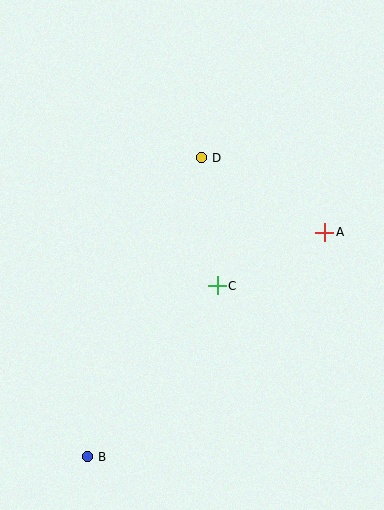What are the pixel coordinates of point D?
Point D is at (201, 158).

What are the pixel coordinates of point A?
Point A is at (325, 232).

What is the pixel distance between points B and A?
The distance between B and A is 327 pixels.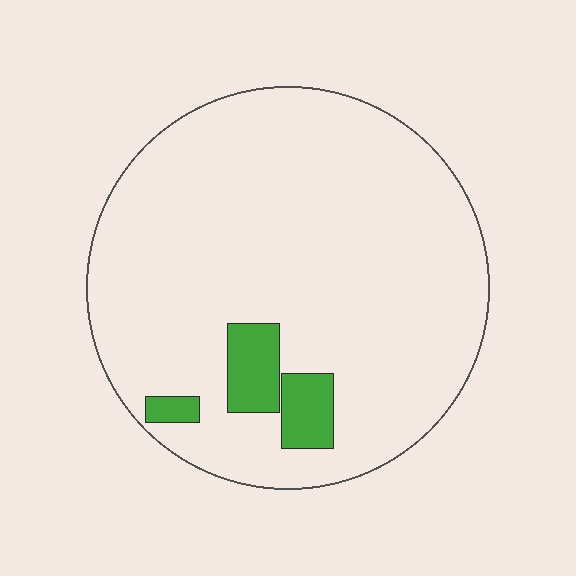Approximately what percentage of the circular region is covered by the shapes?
Approximately 10%.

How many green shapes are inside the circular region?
3.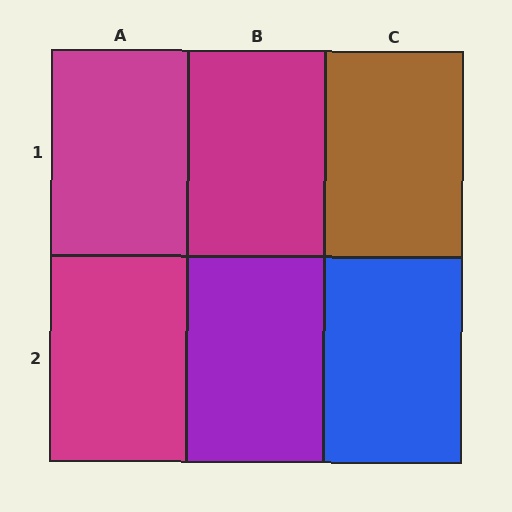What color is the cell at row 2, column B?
Purple.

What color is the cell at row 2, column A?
Magenta.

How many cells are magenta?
3 cells are magenta.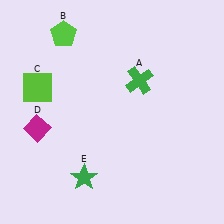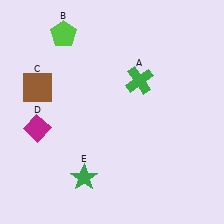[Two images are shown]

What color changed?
The square (C) changed from lime in Image 1 to brown in Image 2.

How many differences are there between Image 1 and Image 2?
There is 1 difference between the two images.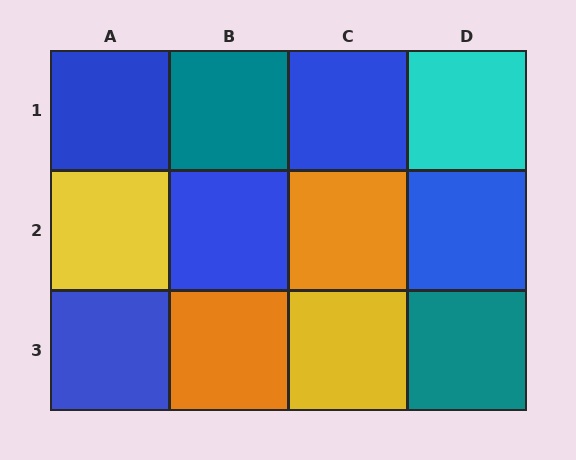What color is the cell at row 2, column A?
Yellow.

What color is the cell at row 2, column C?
Orange.